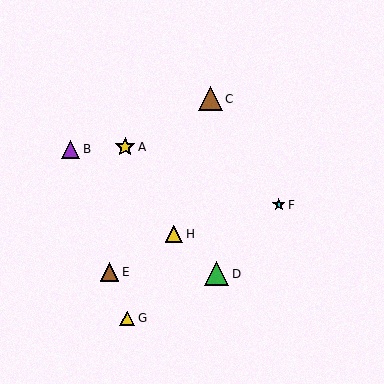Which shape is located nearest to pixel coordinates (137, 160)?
The yellow star (labeled A) at (125, 147) is nearest to that location.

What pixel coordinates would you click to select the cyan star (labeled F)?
Click at (279, 205) to select the cyan star F.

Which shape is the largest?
The green triangle (labeled D) is the largest.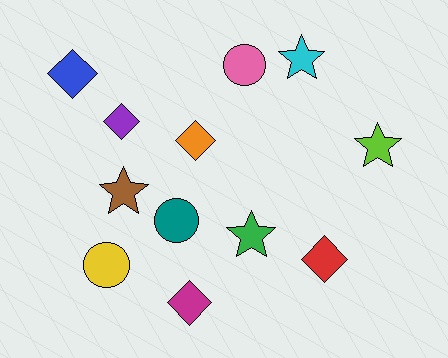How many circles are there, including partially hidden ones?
There are 3 circles.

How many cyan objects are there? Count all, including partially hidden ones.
There is 1 cyan object.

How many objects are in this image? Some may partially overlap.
There are 12 objects.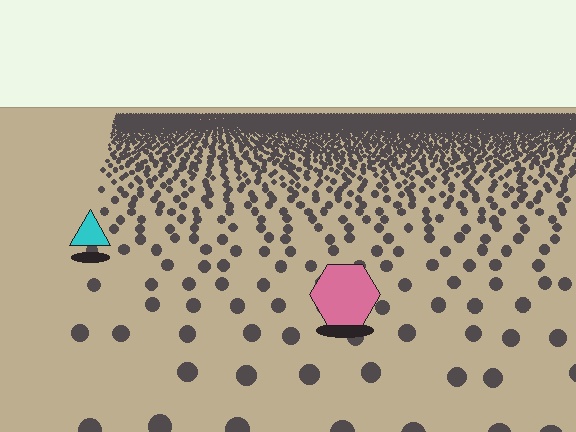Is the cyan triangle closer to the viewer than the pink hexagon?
No. The pink hexagon is closer — you can tell from the texture gradient: the ground texture is coarser near it.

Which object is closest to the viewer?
The pink hexagon is closest. The texture marks near it are larger and more spread out.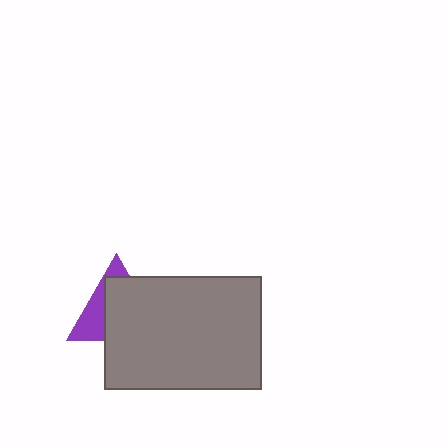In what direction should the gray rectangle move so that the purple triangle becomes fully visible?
The gray rectangle should move toward the lower-right. That is the shortest direction to clear the overlap and leave the purple triangle fully visible.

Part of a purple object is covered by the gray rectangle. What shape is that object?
It is a triangle.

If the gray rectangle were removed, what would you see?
You would see the complete purple triangle.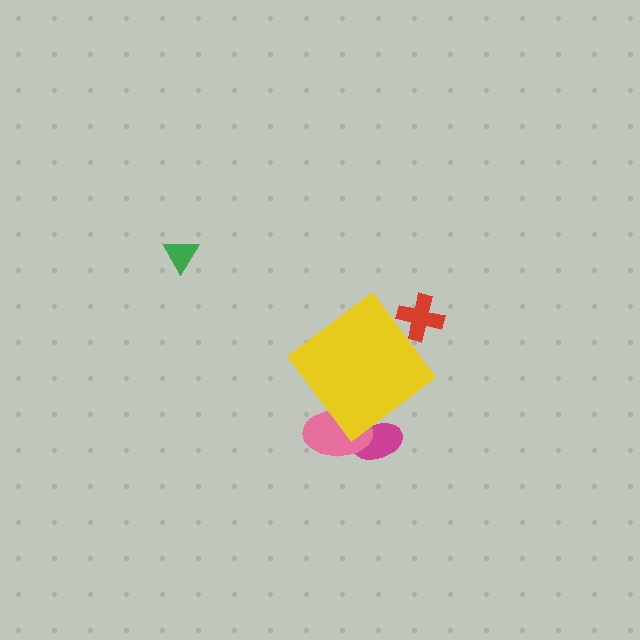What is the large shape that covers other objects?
A yellow diamond.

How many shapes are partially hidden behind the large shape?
3 shapes are partially hidden.